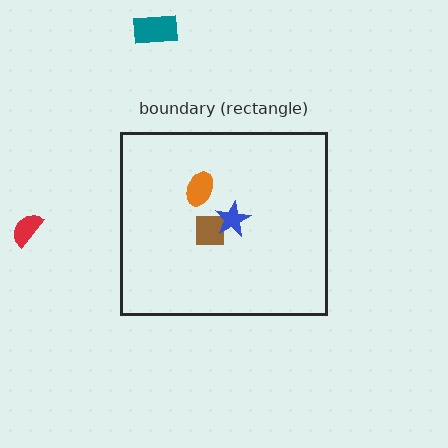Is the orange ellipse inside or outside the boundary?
Inside.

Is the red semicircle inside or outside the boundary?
Outside.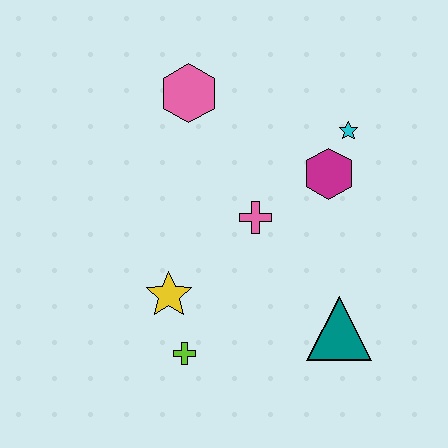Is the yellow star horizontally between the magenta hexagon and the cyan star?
No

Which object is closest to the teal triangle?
The pink cross is closest to the teal triangle.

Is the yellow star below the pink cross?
Yes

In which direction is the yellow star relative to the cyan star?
The yellow star is to the left of the cyan star.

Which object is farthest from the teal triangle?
The pink hexagon is farthest from the teal triangle.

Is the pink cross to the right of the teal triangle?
No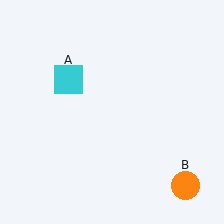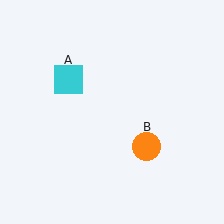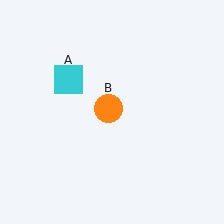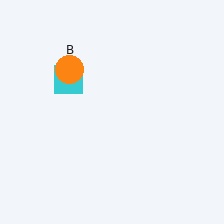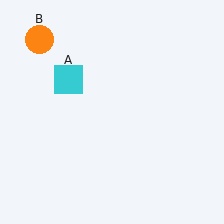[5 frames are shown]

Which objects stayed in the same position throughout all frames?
Cyan square (object A) remained stationary.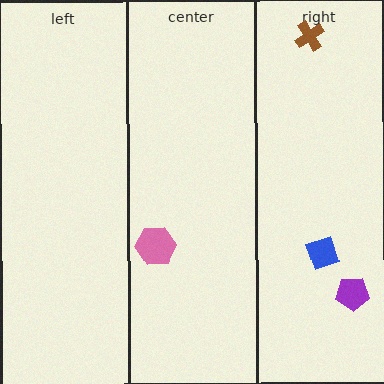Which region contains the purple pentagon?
The right region.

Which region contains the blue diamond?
The right region.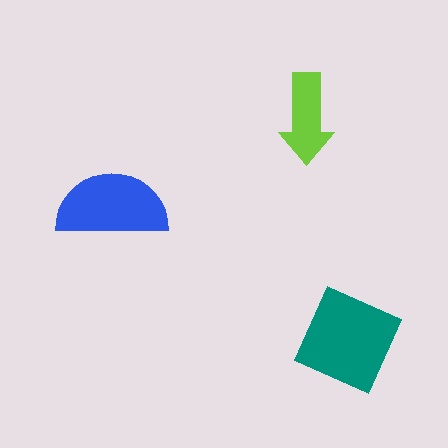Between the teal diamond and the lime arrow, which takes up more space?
The teal diamond.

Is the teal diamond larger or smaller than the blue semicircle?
Larger.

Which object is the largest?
The teal diamond.